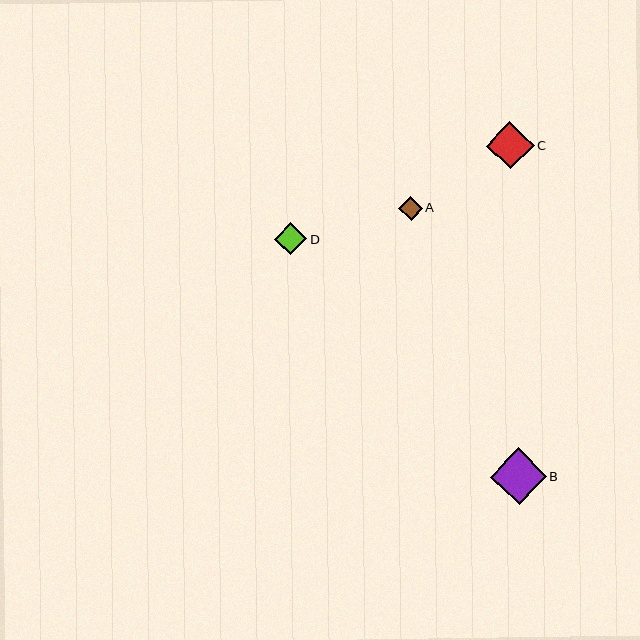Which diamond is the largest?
Diamond B is the largest with a size of approximately 56 pixels.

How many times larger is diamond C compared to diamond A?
Diamond C is approximately 2.0 times the size of diamond A.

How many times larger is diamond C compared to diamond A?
Diamond C is approximately 2.0 times the size of diamond A.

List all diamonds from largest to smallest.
From largest to smallest: B, C, D, A.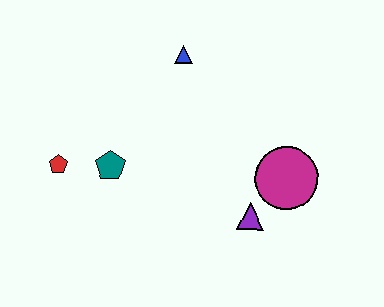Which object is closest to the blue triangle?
The teal pentagon is closest to the blue triangle.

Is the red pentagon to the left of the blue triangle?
Yes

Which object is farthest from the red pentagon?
The magenta circle is farthest from the red pentagon.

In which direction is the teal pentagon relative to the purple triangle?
The teal pentagon is to the left of the purple triangle.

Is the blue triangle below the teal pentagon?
No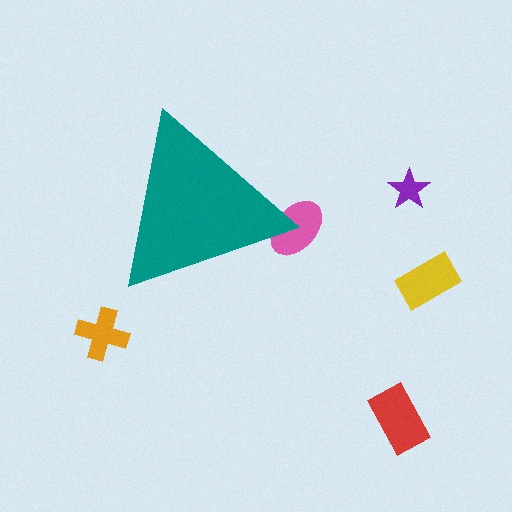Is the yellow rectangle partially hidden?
No, the yellow rectangle is fully visible.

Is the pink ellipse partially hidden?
Yes, the pink ellipse is partially hidden behind the teal triangle.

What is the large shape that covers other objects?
A teal triangle.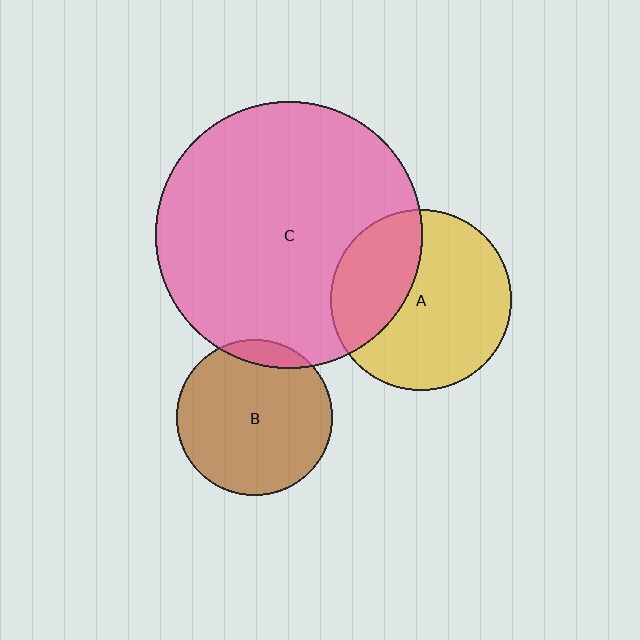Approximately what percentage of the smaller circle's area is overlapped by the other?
Approximately 10%.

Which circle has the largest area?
Circle C (pink).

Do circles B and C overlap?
Yes.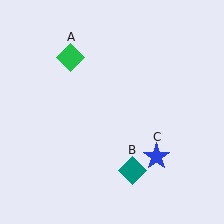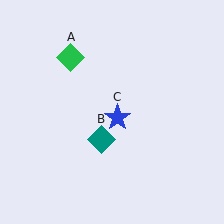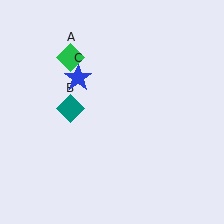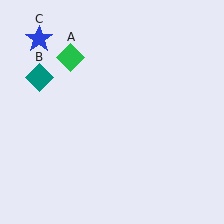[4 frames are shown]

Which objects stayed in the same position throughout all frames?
Green diamond (object A) remained stationary.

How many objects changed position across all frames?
2 objects changed position: teal diamond (object B), blue star (object C).